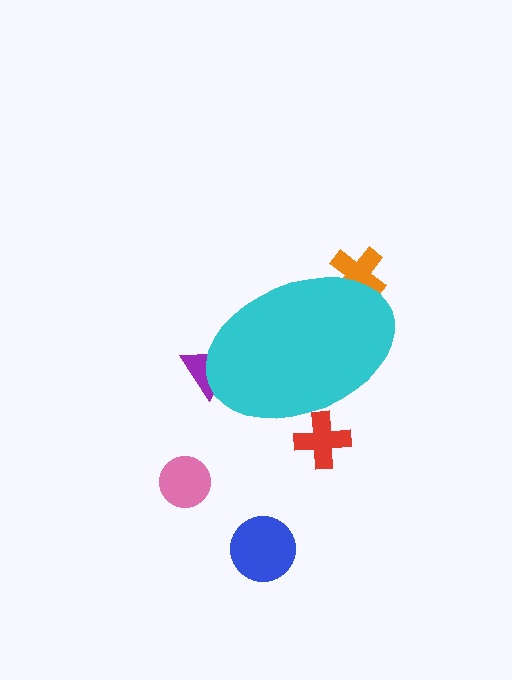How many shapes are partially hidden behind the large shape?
3 shapes are partially hidden.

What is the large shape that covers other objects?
A cyan ellipse.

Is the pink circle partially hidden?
No, the pink circle is fully visible.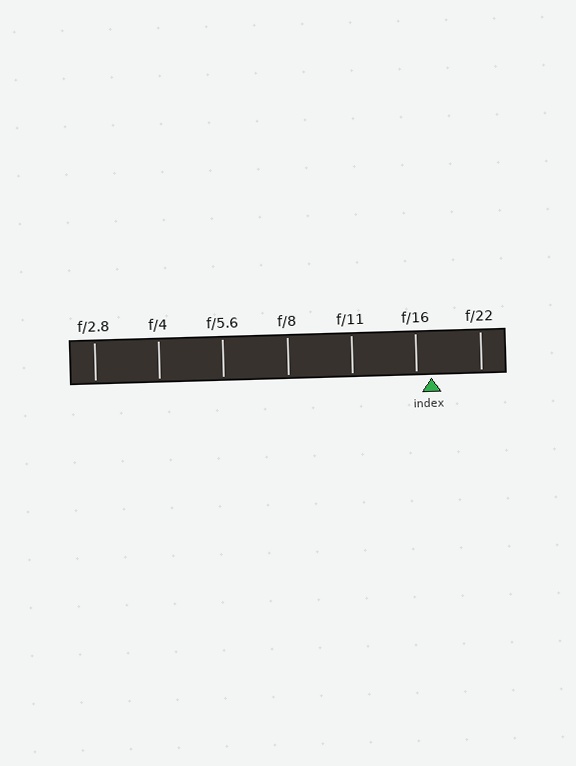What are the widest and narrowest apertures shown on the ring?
The widest aperture shown is f/2.8 and the narrowest is f/22.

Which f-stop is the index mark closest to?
The index mark is closest to f/16.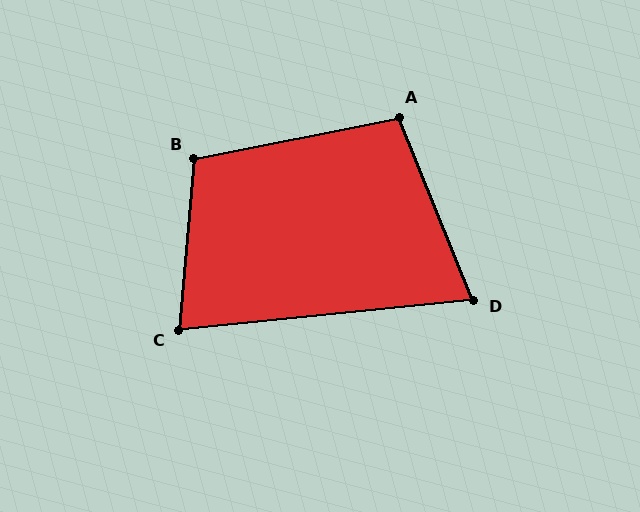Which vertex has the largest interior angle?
B, at approximately 106 degrees.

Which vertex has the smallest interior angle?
D, at approximately 74 degrees.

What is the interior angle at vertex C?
Approximately 79 degrees (acute).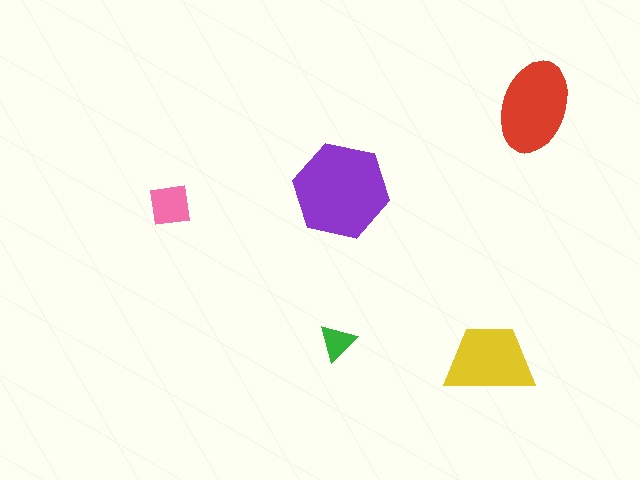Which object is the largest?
The purple hexagon.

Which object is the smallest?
The green triangle.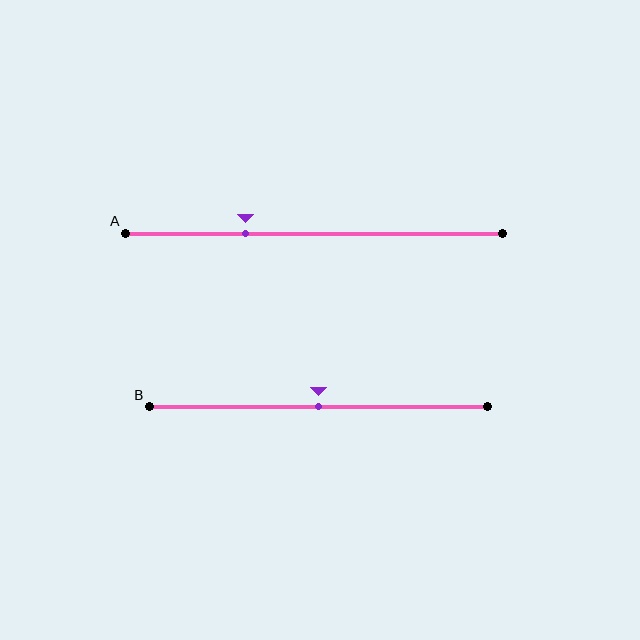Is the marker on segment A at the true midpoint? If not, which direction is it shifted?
No, the marker on segment A is shifted to the left by about 18% of the segment length.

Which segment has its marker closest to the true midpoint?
Segment B has its marker closest to the true midpoint.